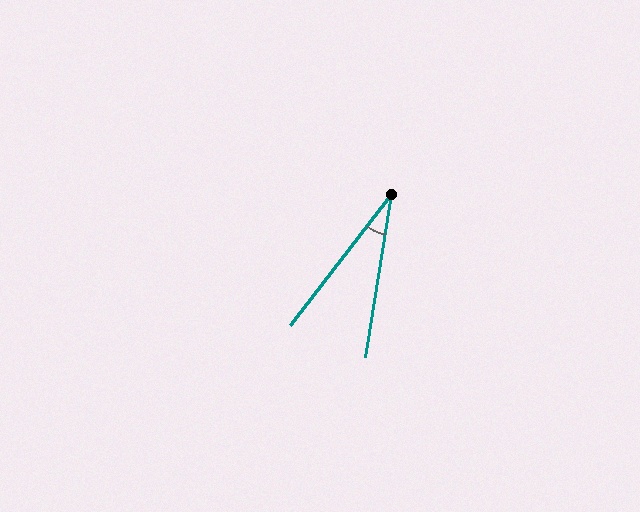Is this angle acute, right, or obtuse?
It is acute.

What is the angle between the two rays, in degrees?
Approximately 29 degrees.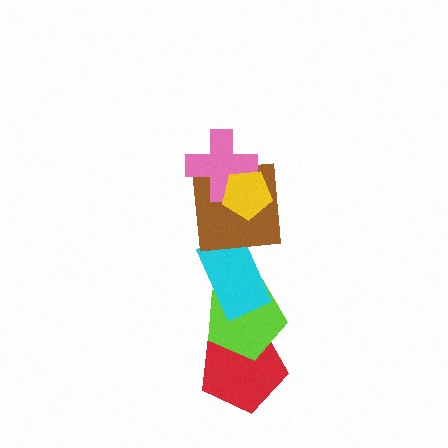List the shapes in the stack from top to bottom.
From top to bottom: the yellow pentagon, the pink cross, the brown square, the cyan rectangle, the lime pentagon, the red pentagon.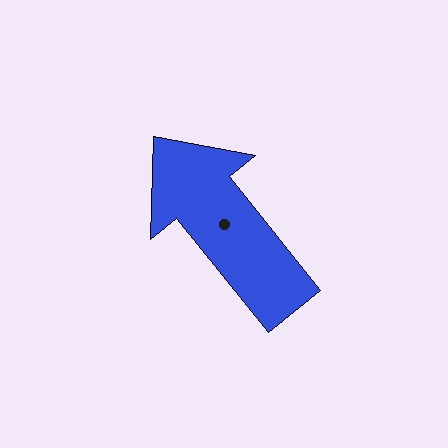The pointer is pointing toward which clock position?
Roughly 11 o'clock.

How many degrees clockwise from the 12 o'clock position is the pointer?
Approximately 321 degrees.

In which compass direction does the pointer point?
Northwest.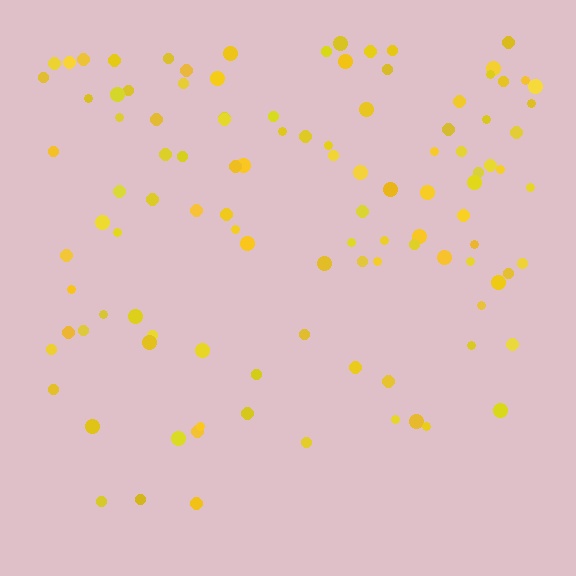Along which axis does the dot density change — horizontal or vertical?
Vertical.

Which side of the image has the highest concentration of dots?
The top.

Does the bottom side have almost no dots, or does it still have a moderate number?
Still a moderate number, just noticeably fewer than the top.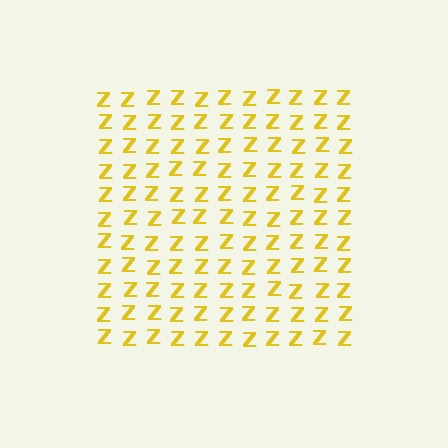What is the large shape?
The large shape is a square.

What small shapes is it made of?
It is made of small letter Z's.